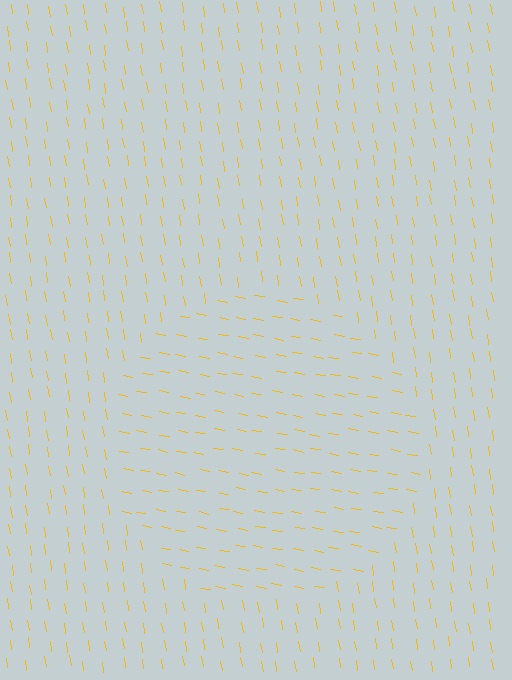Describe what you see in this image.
The image is filled with small yellow line segments. A circle region in the image has lines oriented differently from the surrounding lines, creating a visible texture boundary.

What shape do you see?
I see a circle.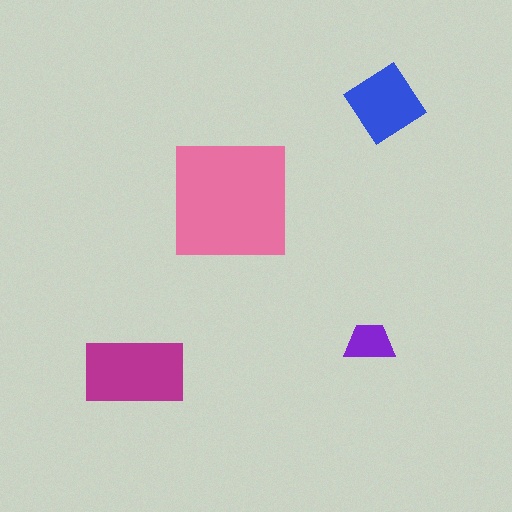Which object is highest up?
The blue diamond is topmost.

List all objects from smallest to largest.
The purple trapezoid, the blue diamond, the magenta rectangle, the pink square.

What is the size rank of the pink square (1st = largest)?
1st.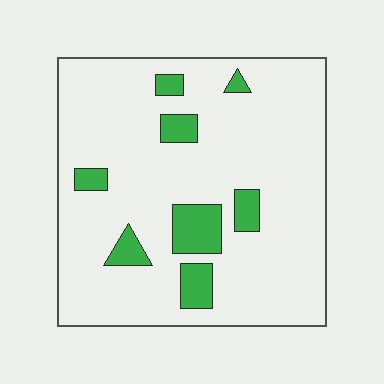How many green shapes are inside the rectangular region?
8.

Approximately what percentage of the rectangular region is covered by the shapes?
Approximately 15%.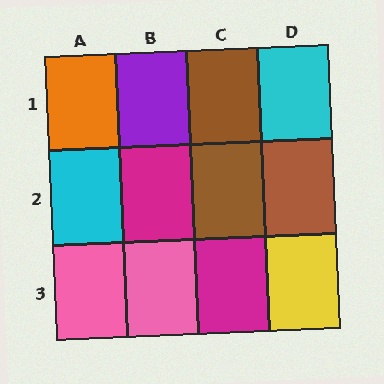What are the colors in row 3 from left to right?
Pink, pink, magenta, yellow.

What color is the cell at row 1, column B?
Purple.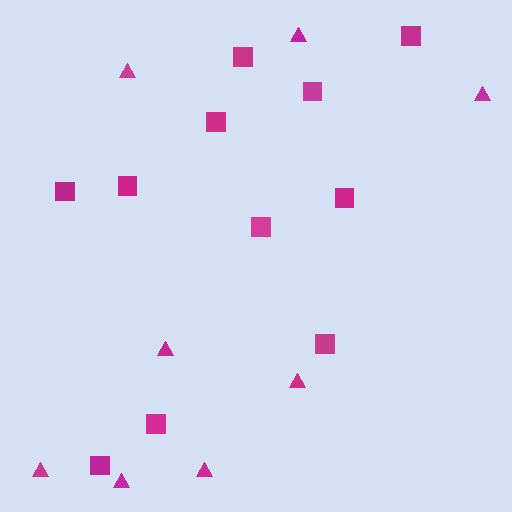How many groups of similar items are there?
There are 2 groups: one group of triangles (8) and one group of squares (11).